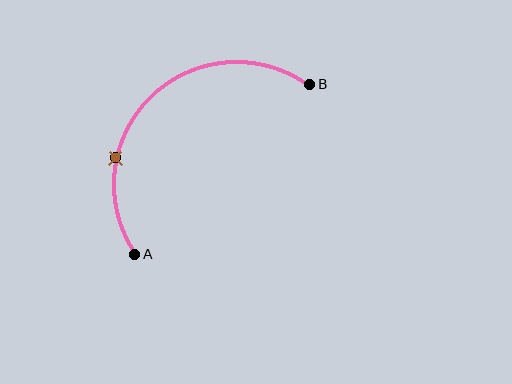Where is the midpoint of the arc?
The arc midpoint is the point on the curve farthest from the straight line joining A and B. It sits above and to the left of that line.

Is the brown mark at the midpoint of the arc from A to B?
No. The brown mark lies on the arc but is closer to endpoint A. The arc midpoint would be at the point on the curve equidistant along the arc from both A and B.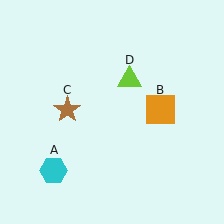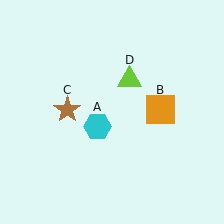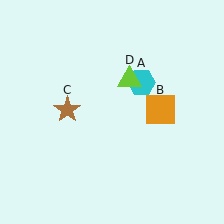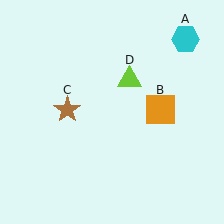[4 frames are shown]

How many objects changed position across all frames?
1 object changed position: cyan hexagon (object A).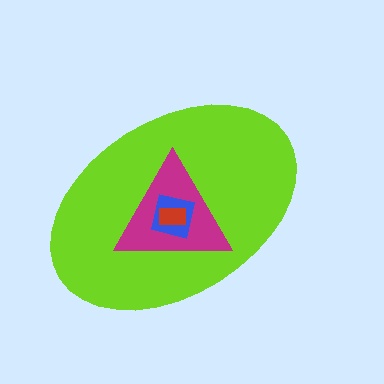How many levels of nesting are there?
4.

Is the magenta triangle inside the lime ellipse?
Yes.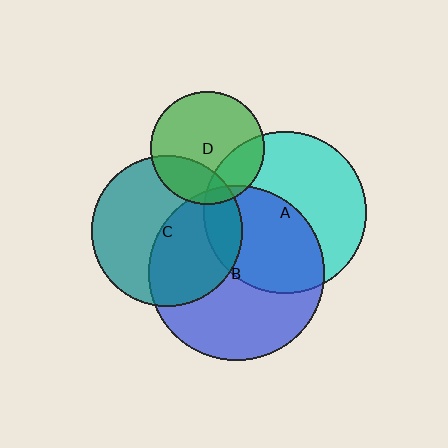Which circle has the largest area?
Circle B (blue).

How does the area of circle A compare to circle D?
Approximately 2.0 times.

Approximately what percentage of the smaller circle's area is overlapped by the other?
Approximately 45%.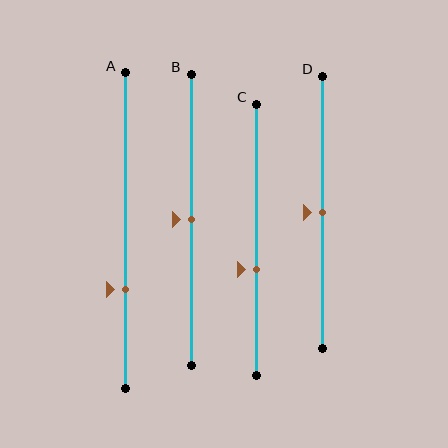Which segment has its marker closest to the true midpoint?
Segment B has its marker closest to the true midpoint.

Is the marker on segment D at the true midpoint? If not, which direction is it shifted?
Yes, the marker on segment D is at the true midpoint.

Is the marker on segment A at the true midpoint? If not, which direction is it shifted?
No, the marker on segment A is shifted downward by about 19% of the segment length.